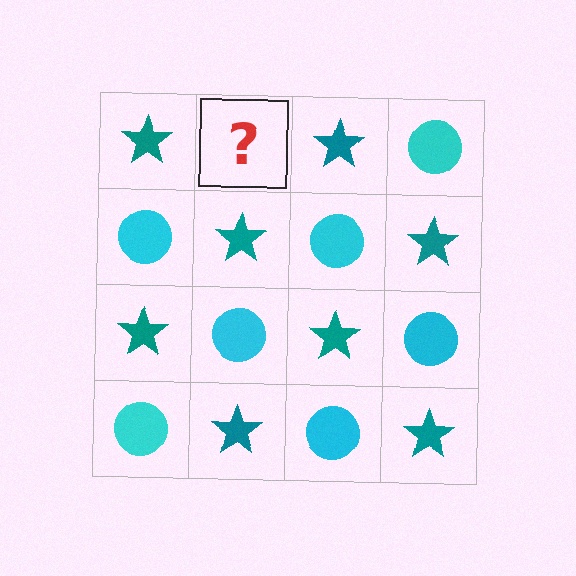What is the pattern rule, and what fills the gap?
The rule is that it alternates teal star and cyan circle in a checkerboard pattern. The gap should be filled with a cyan circle.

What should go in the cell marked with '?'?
The missing cell should contain a cyan circle.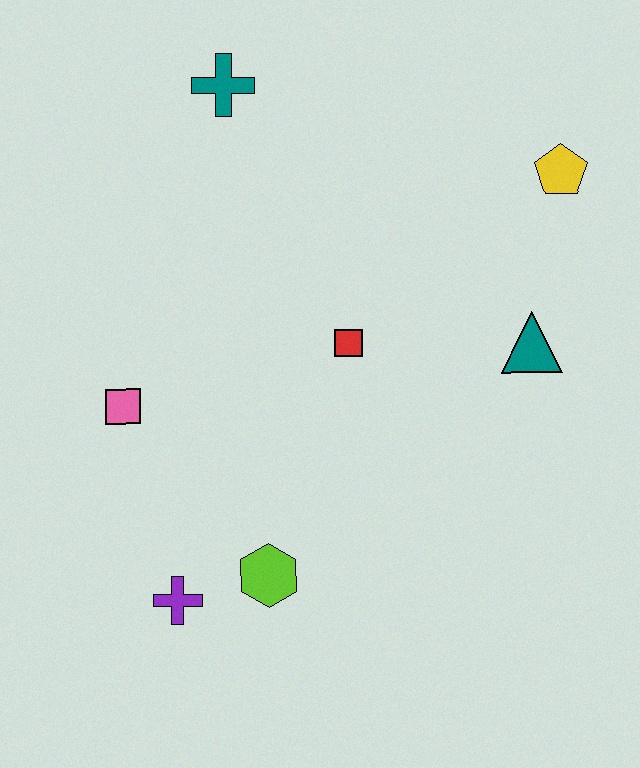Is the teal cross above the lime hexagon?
Yes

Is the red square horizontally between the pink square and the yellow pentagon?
Yes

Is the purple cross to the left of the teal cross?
Yes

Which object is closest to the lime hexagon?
The purple cross is closest to the lime hexagon.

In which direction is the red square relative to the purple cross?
The red square is above the purple cross.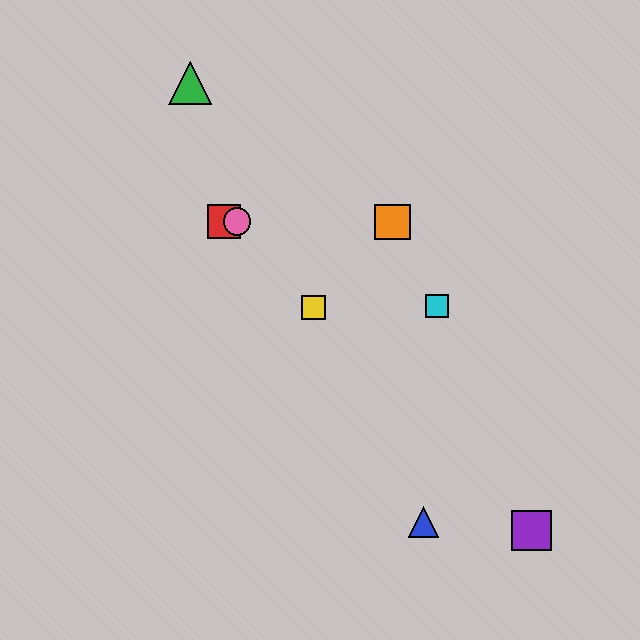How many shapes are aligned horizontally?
3 shapes (the red square, the orange square, the pink circle) are aligned horizontally.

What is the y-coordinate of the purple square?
The purple square is at y≈531.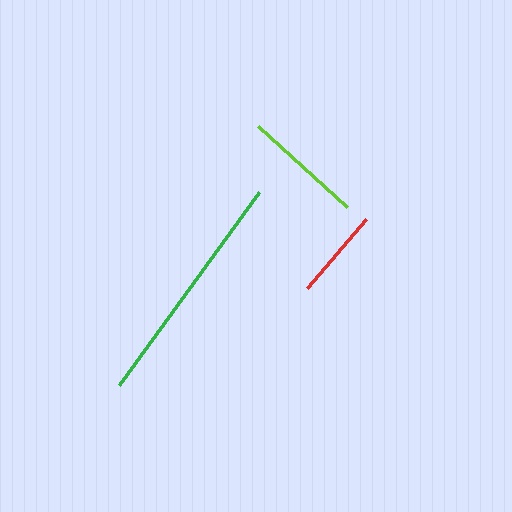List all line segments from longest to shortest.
From longest to shortest: green, lime, red.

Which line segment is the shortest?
The red line is the shortest at approximately 92 pixels.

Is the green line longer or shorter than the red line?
The green line is longer than the red line.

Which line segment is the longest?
The green line is the longest at approximately 238 pixels.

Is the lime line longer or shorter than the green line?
The green line is longer than the lime line.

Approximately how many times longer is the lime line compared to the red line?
The lime line is approximately 1.3 times the length of the red line.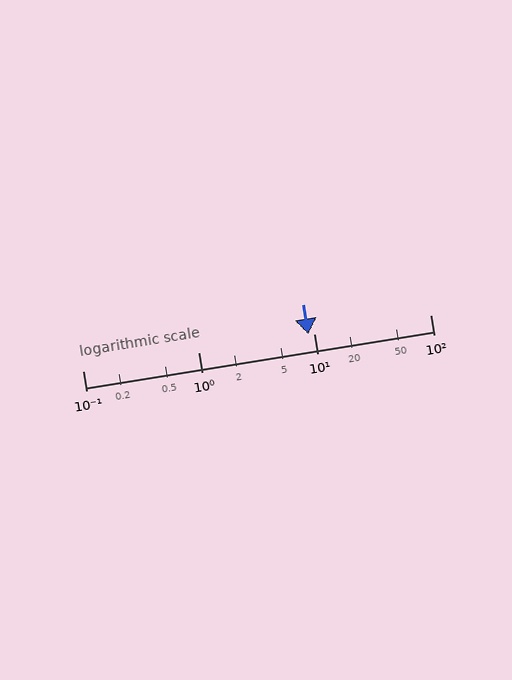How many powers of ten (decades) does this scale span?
The scale spans 3 decades, from 0.1 to 100.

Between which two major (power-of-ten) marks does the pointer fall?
The pointer is between 1 and 10.